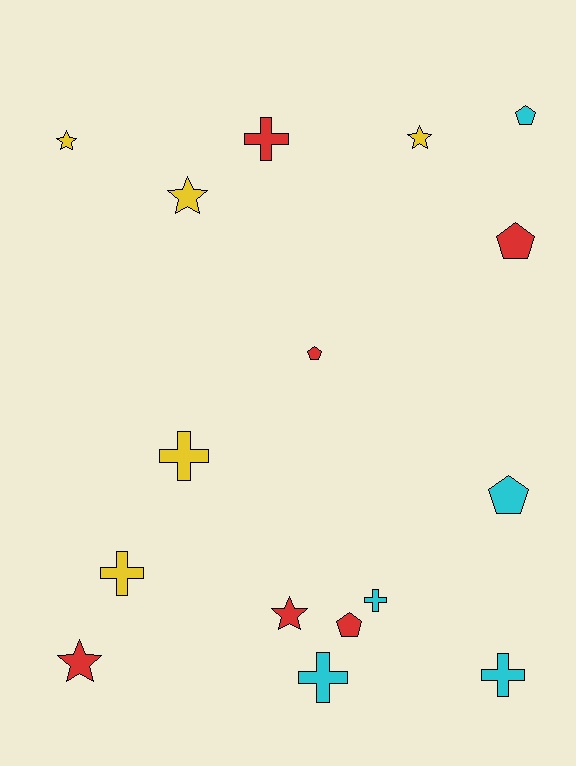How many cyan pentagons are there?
There are 2 cyan pentagons.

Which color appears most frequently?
Red, with 6 objects.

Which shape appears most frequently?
Cross, with 6 objects.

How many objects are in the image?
There are 16 objects.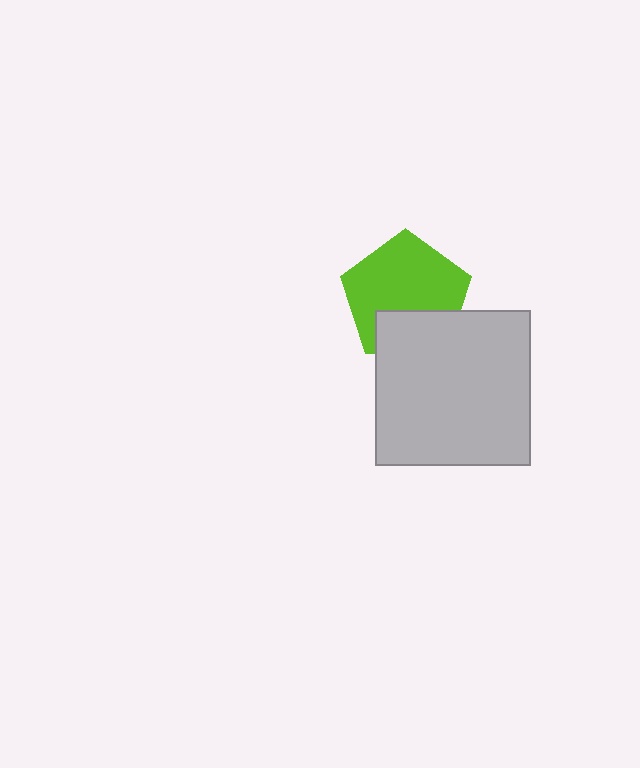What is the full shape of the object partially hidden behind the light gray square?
The partially hidden object is a lime pentagon.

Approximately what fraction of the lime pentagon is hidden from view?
Roughly 30% of the lime pentagon is hidden behind the light gray square.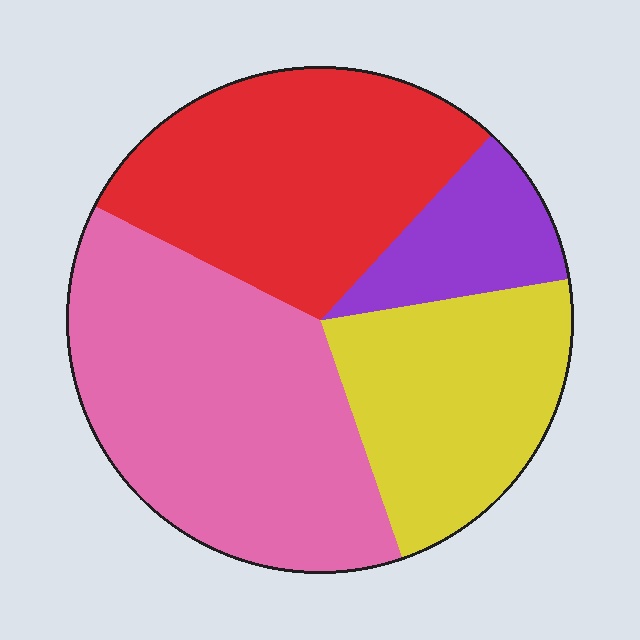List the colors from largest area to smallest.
From largest to smallest: pink, red, yellow, purple.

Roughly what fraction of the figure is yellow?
Yellow takes up about one fifth (1/5) of the figure.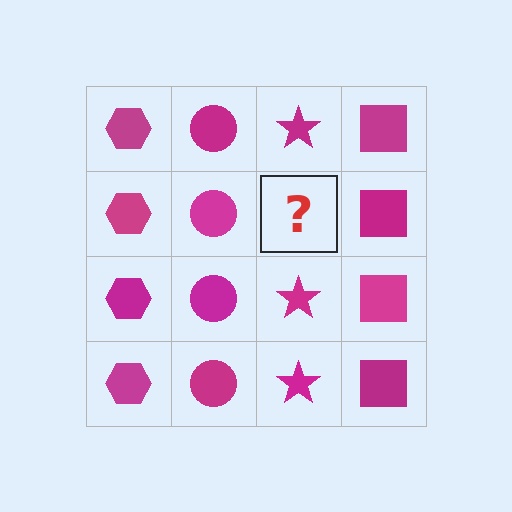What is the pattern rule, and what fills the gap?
The rule is that each column has a consistent shape. The gap should be filled with a magenta star.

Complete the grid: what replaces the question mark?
The question mark should be replaced with a magenta star.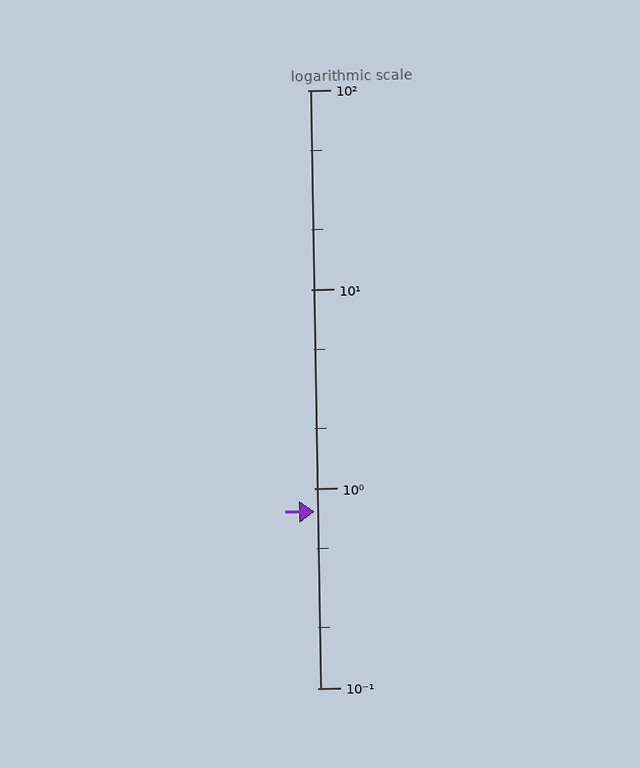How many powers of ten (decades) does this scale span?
The scale spans 3 decades, from 0.1 to 100.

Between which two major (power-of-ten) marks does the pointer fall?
The pointer is between 0.1 and 1.